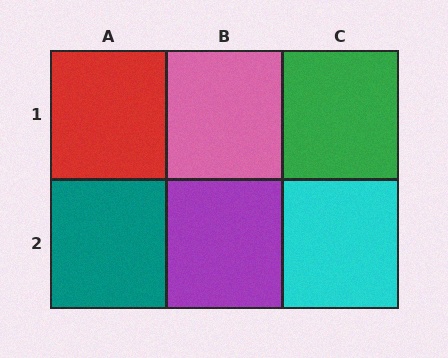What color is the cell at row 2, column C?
Cyan.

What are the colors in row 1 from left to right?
Red, pink, green.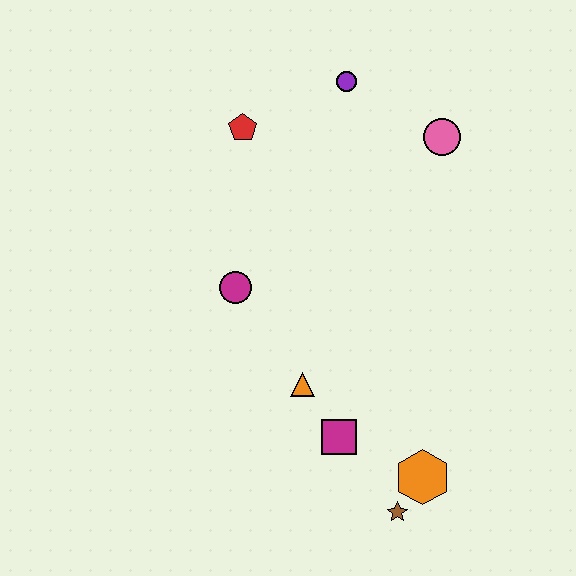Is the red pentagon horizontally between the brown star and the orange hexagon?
No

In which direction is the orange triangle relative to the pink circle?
The orange triangle is below the pink circle.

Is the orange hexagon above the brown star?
Yes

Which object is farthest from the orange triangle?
The purple circle is farthest from the orange triangle.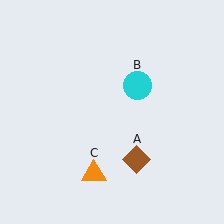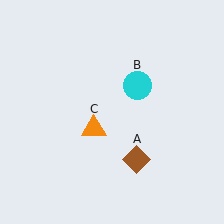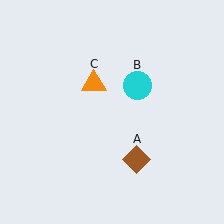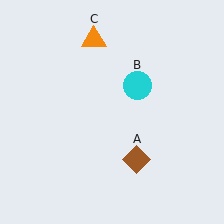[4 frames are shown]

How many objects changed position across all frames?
1 object changed position: orange triangle (object C).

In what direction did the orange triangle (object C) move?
The orange triangle (object C) moved up.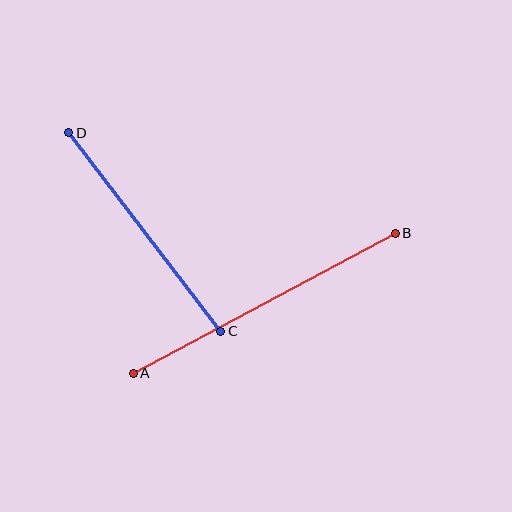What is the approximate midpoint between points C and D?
The midpoint is at approximately (145, 232) pixels.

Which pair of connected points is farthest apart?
Points A and B are farthest apart.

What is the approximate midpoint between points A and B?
The midpoint is at approximately (264, 303) pixels.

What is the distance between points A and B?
The distance is approximately 297 pixels.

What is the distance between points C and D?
The distance is approximately 250 pixels.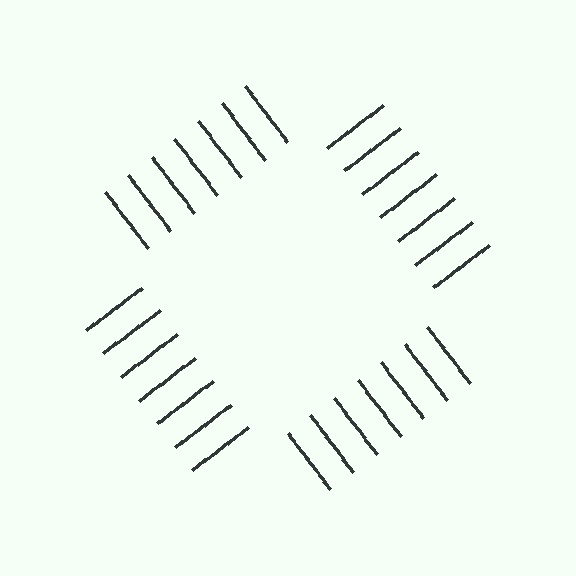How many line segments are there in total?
28 — 7 along each of the 4 edges.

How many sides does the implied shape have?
4 sides — the line-ends trace a square.